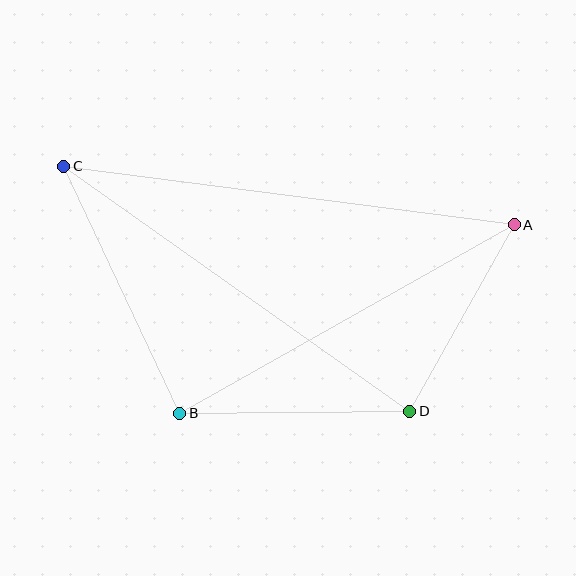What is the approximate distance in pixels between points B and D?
The distance between B and D is approximately 230 pixels.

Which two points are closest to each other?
Points A and D are closest to each other.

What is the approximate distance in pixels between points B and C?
The distance between B and C is approximately 273 pixels.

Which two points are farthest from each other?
Points A and C are farthest from each other.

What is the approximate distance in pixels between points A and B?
The distance between A and B is approximately 384 pixels.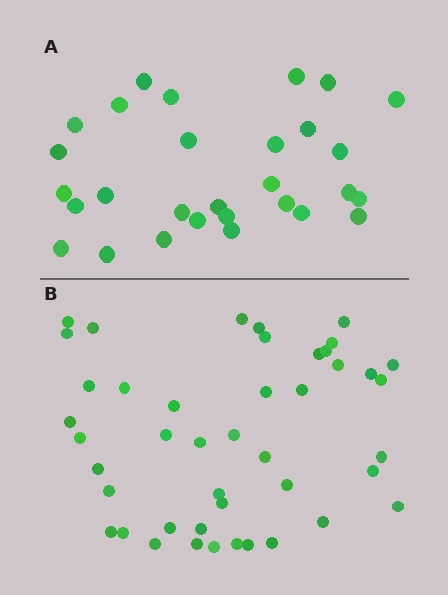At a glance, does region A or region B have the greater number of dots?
Region B (the bottom region) has more dots.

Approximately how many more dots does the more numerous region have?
Region B has approximately 15 more dots than region A.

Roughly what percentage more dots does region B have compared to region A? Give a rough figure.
About 50% more.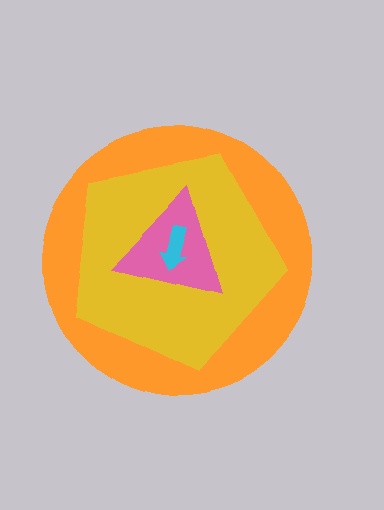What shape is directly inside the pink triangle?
The cyan arrow.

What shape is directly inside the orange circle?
The yellow pentagon.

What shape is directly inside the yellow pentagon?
The pink triangle.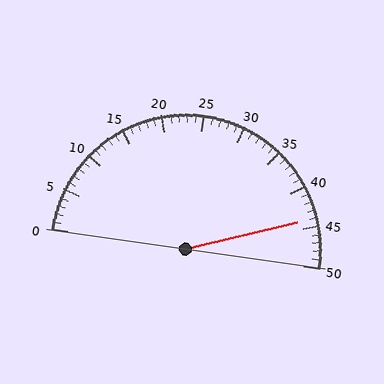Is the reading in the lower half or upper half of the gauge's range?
The reading is in the upper half of the range (0 to 50).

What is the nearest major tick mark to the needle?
The nearest major tick mark is 45.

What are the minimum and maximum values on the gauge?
The gauge ranges from 0 to 50.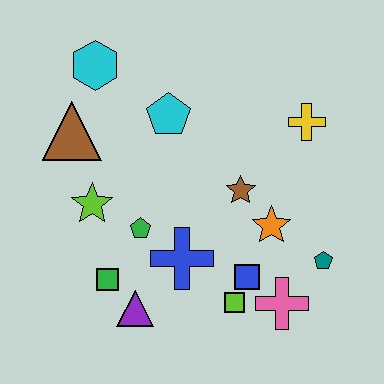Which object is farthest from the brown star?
The cyan hexagon is farthest from the brown star.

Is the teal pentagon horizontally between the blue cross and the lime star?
No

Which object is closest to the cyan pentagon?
The cyan hexagon is closest to the cyan pentagon.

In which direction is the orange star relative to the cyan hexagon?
The orange star is to the right of the cyan hexagon.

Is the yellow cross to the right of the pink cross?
Yes